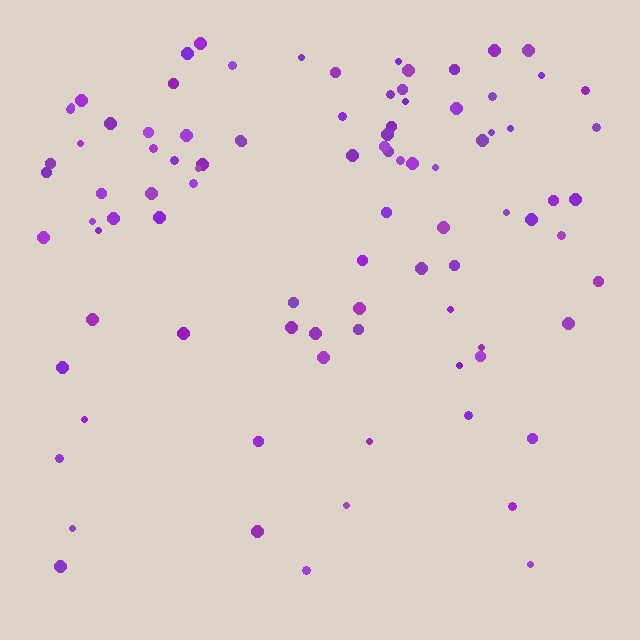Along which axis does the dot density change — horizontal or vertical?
Vertical.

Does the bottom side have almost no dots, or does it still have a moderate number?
Still a moderate number, just noticeably fewer than the top.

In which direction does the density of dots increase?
From bottom to top, with the top side densest.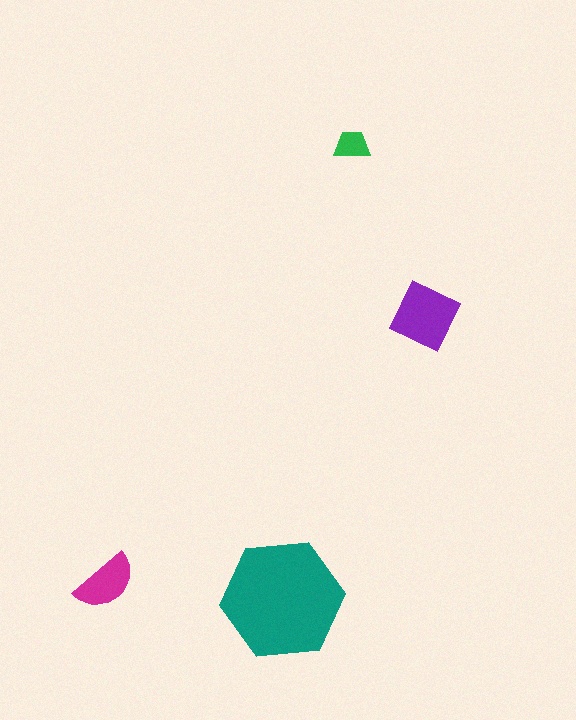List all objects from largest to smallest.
The teal hexagon, the purple square, the magenta semicircle, the green trapezoid.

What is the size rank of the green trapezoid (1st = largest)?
4th.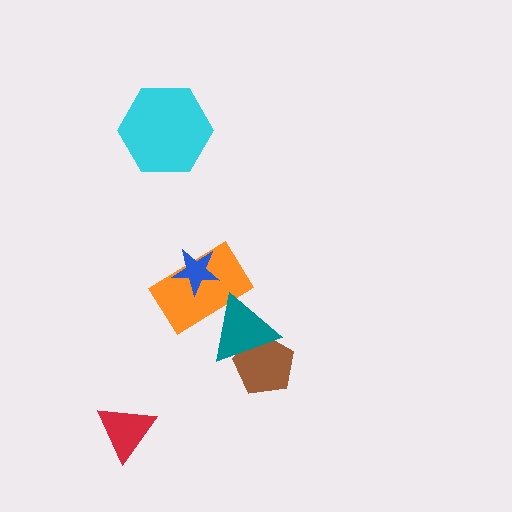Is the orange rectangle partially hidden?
Yes, it is partially covered by another shape.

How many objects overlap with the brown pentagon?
1 object overlaps with the brown pentagon.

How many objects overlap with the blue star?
1 object overlaps with the blue star.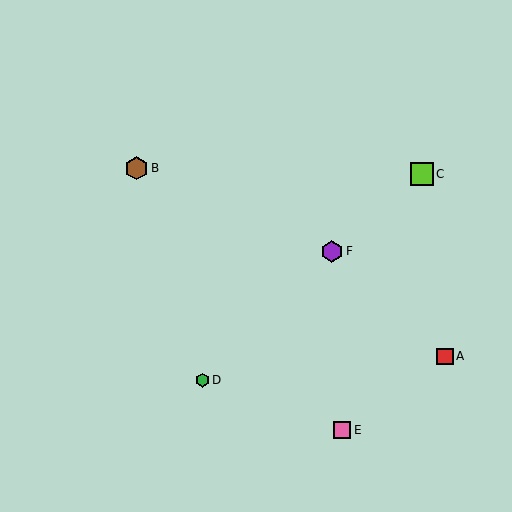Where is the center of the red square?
The center of the red square is at (445, 356).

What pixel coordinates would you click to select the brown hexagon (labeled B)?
Click at (137, 168) to select the brown hexagon B.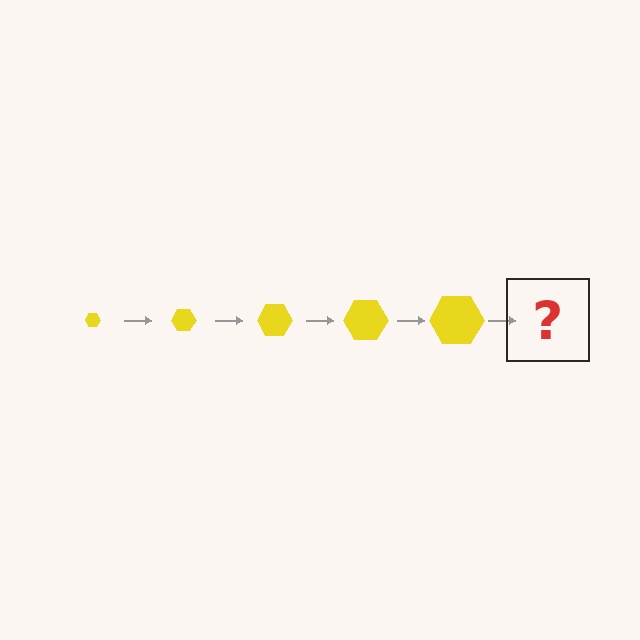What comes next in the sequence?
The next element should be a yellow hexagon, larger than the previous one.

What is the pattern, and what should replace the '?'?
The pattern is that the hexagon gets progressively larger each step. The '?' should be a yellow hexagon, larger than the previous one.